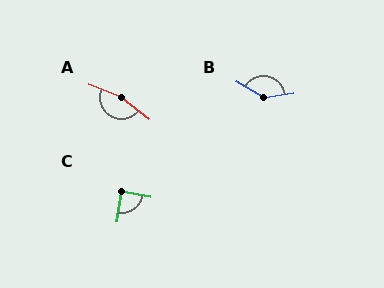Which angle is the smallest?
C, at approximately 88 degrees.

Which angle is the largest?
A, at approximately 163 degrees.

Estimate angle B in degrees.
Approximately 141 degrees.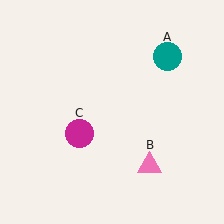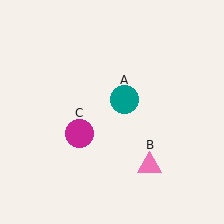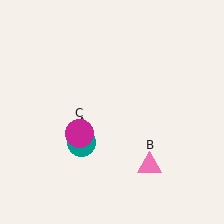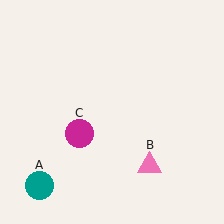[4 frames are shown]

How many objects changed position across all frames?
1 object changed position: teal circle (object A).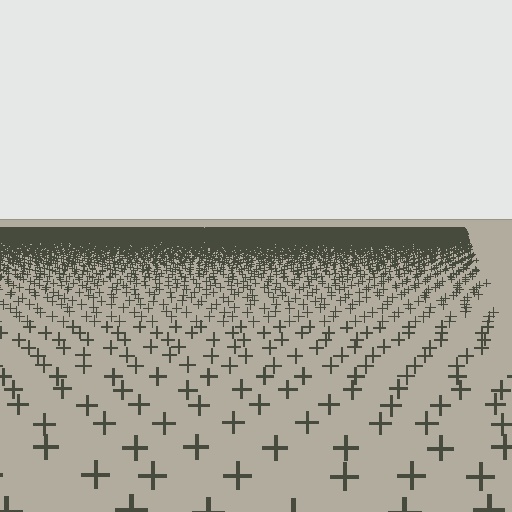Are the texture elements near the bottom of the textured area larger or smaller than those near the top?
Larger. Near the bottom, elements are closer to the viewer and appear at a bigger on-screen size.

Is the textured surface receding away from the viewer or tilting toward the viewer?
The surface is receding away from the viewer. Texture elements get smaller and denser toward the top.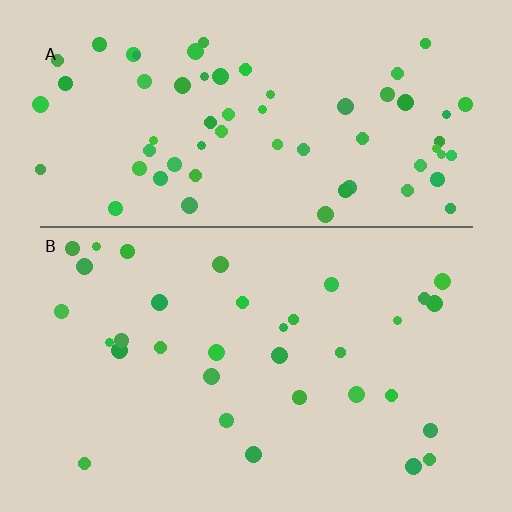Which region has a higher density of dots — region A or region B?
A (the top).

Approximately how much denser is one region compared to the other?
Approximately 2.0× — region A over region B.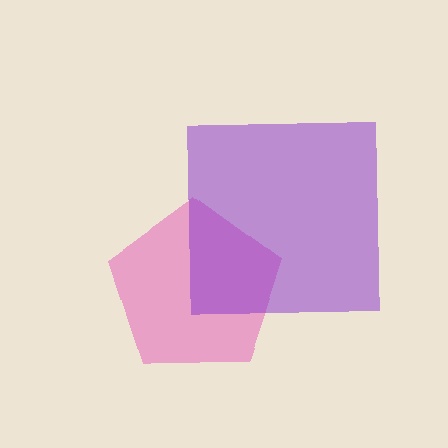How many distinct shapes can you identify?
There are 2 distinct shapes: a pink pentagon, a purple square.